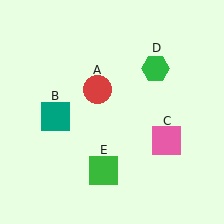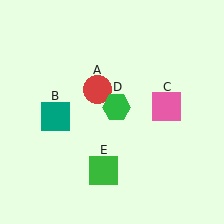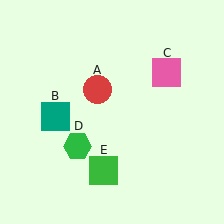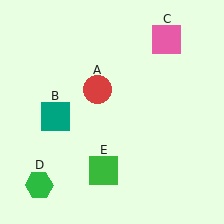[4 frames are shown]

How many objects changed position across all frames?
2 objects changed position: pink square (object C), green hexagon (object D).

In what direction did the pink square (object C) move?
The pink square (object C) moved up.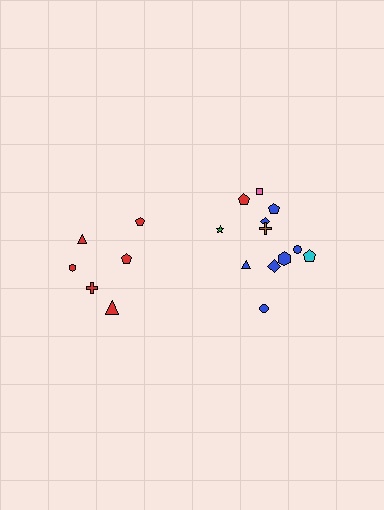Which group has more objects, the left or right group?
The right group.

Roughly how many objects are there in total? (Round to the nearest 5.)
Roughly 20 objects in total.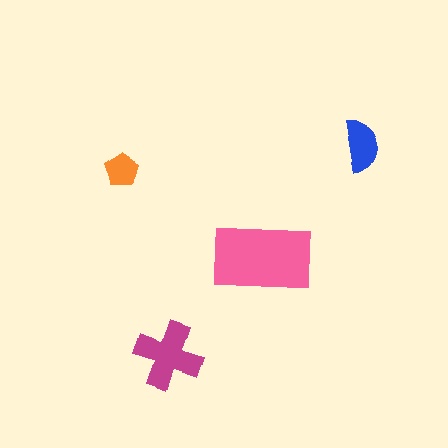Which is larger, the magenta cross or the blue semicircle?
The magenta cross.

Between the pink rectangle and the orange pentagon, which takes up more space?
The pink rectangle.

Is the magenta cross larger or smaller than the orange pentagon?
Larger.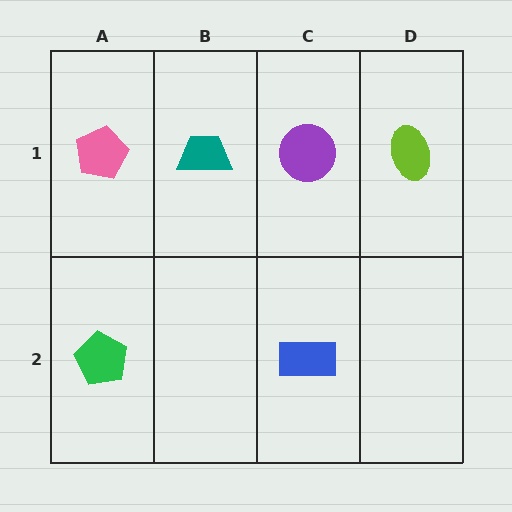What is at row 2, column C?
A blue rectangle.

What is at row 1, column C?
A purple circle.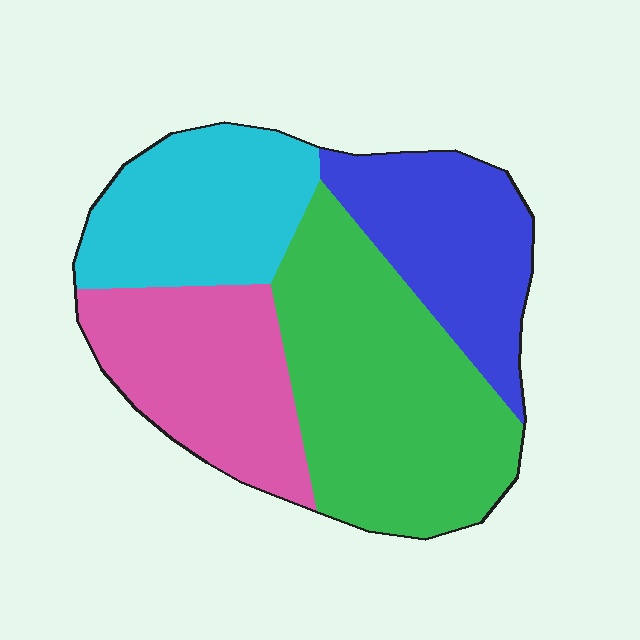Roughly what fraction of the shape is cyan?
Cyan takes up about one fifth (1/5) of the shape.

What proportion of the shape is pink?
Pink takes up about one fifth (1/5) of the shape.